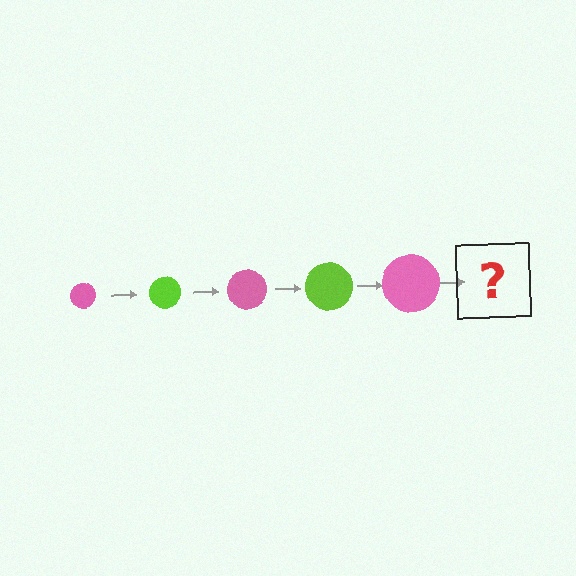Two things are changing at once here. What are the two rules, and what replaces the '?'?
The two rules are that the circle grows larger each step and the color cycles through pink and lime. The '?' should be a lime circle, larger than the previous one.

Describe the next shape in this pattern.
It should be a lime circle, larger than the previous one.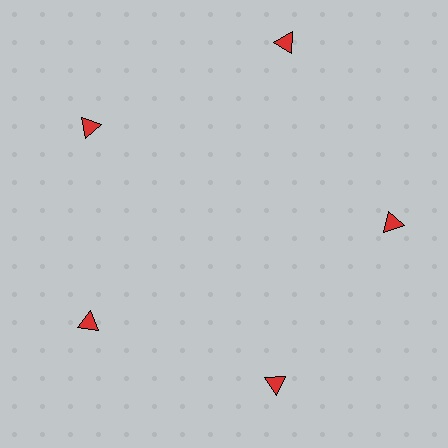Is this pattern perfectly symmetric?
No. The 5 red triangles are arranged in a ring, but one element near the 1 o'clock position is pushed outward from the center, breaking the 5-fold rotational symmetry.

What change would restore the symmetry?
The symmetry would be restored by moving it inward, back onto the ring so that all 5 triangles sit at equal angles and equal distance from the center.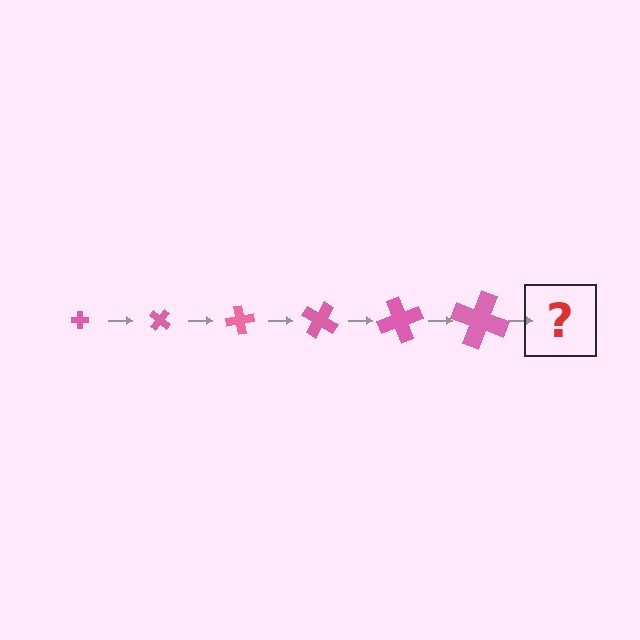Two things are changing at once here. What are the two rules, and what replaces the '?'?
The two rules are that the cross grows larger each step and it rotates 40 degrees each step. The '?' should be a cross, larger than the previous one and rotated 240 degrees from the start.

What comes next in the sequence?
The next element should be a cross, larger than the previous one and rotated 240 degrees from the start.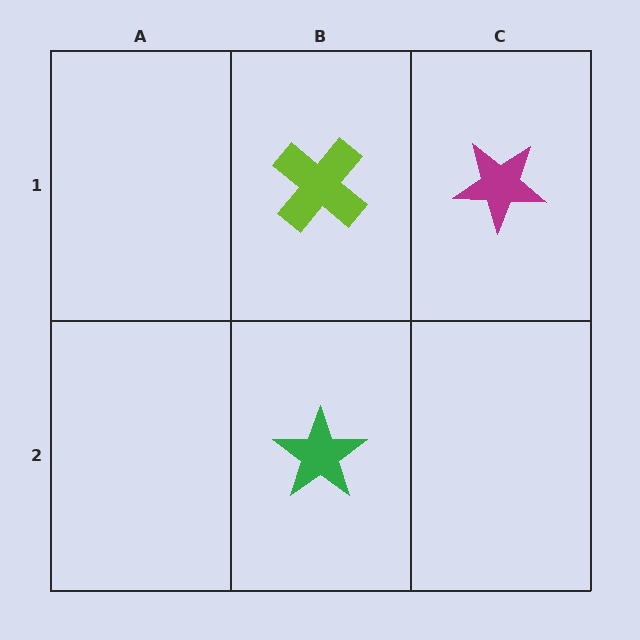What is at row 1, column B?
A lime cross.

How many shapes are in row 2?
1 shape.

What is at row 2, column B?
A green star.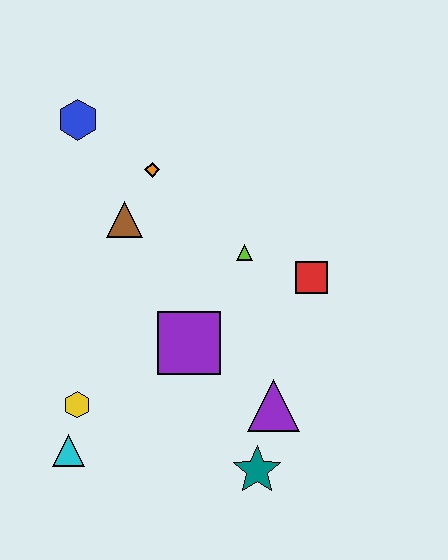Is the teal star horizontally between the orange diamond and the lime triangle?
No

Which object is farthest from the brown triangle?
The teal star is farthest from the brown triangle.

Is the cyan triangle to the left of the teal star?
Yes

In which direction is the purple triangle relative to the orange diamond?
The purple triangle is below the orange diamond.